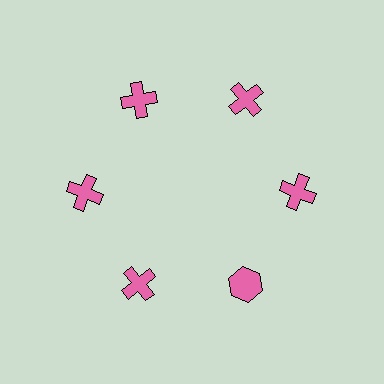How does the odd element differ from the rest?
It has a different shape: hexagon instead of cross.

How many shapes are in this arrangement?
There are 6 shapes arranged in a ring pattern.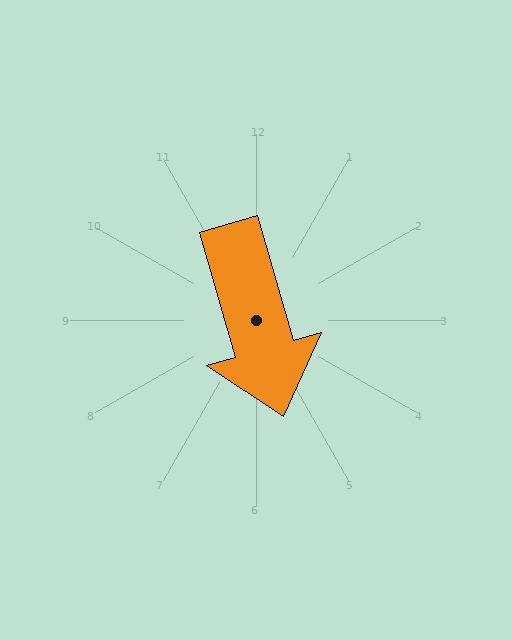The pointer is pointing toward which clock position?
Roughly 5 o'clock.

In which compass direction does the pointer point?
South.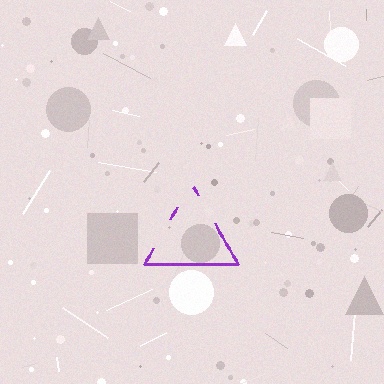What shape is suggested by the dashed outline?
The dashed outline suggests a triangle.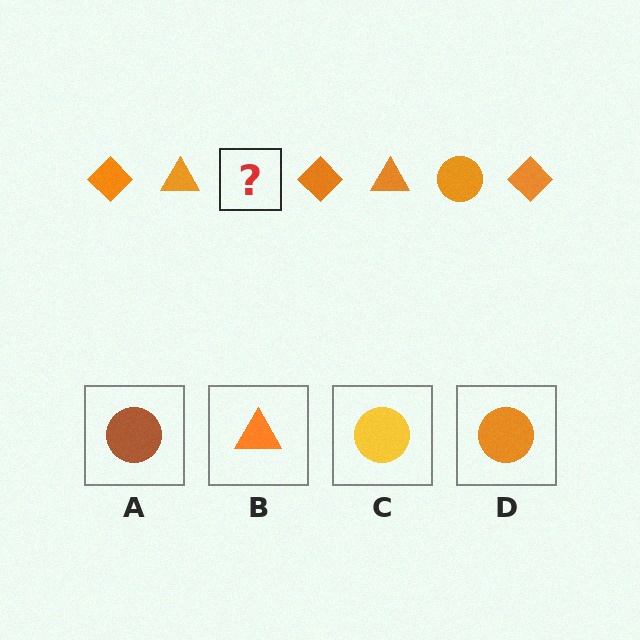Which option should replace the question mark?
Option D.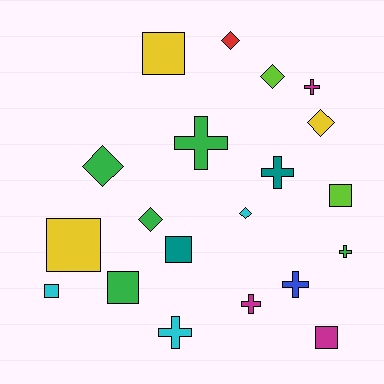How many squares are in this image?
There are 7 squares.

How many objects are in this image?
There are 20 objects.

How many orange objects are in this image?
There are no orange objects.